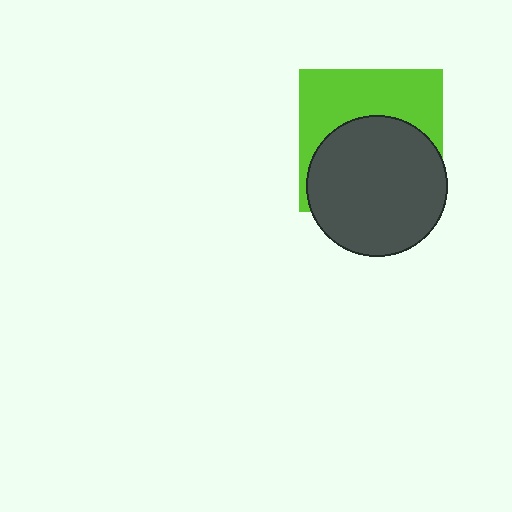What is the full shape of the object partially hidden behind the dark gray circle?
The partially hidden object is a lime square.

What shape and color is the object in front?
The object in front is a dark gray circle.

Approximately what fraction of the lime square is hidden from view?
Roughly 55% of the lime square is hidden behind the dark gray circle.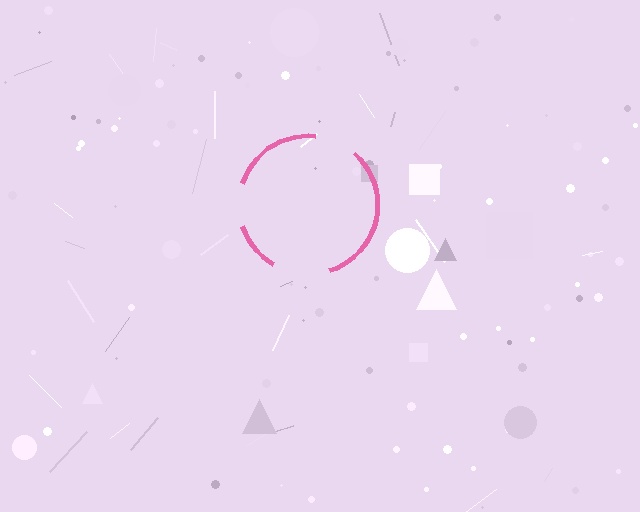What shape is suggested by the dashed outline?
The dashed outline suggests a circle.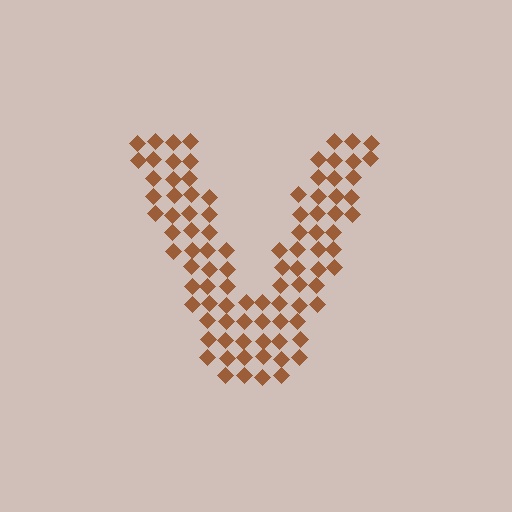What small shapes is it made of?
It is made of small diamonds.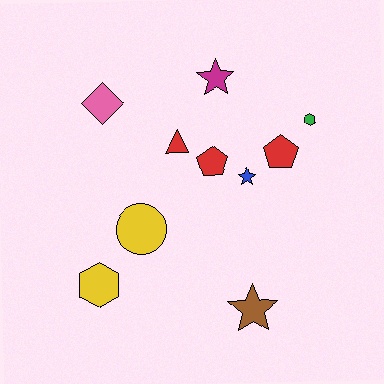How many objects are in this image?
There are 10 objects.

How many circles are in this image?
There is 1 circle.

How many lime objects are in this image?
There are no lime objects.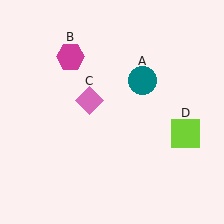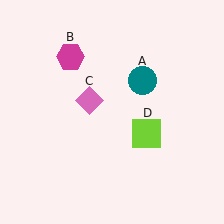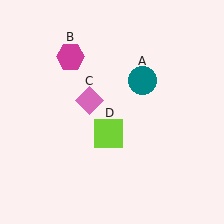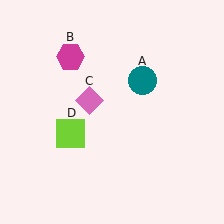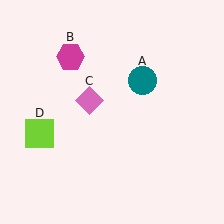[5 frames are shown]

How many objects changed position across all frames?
1 object changed position: lime square (object D).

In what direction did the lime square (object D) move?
The lime square (object D) moved left.